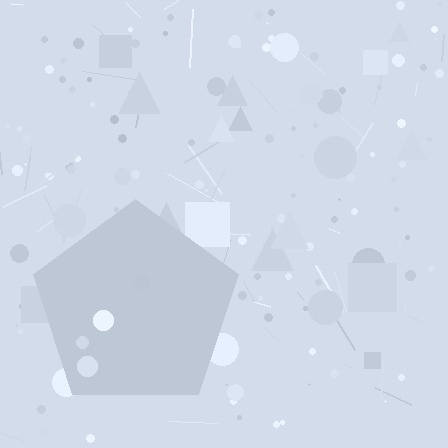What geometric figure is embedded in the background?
A pentagon is embedded in the background.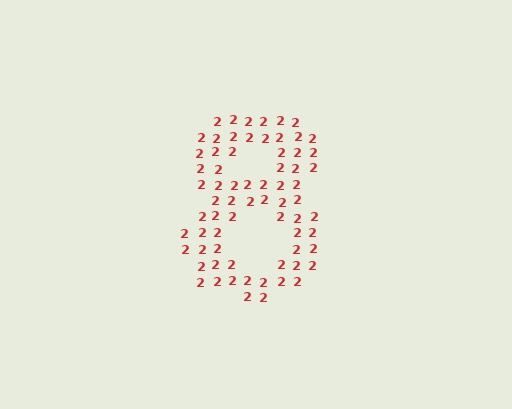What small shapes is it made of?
It is made of small digit 2's.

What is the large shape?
The large shape is the digit 8.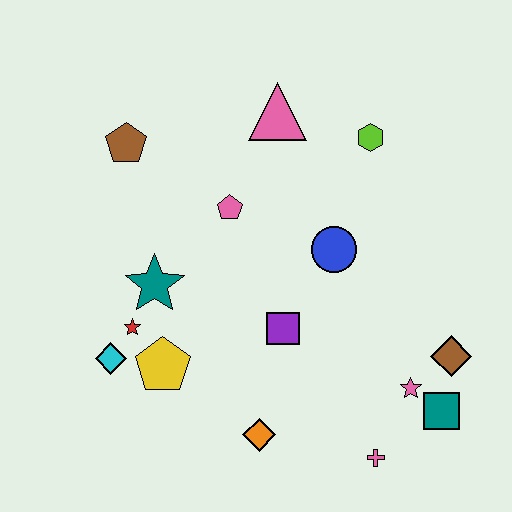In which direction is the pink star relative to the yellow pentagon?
The pink star is to the right of the yellow pentagon.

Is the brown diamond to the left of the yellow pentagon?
No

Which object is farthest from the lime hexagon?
The cyan diamond is farthest from the lime hexagon.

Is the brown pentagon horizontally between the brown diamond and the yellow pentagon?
No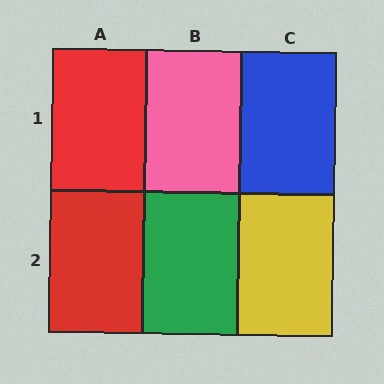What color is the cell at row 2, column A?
Red.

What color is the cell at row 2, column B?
Green.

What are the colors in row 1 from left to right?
Red, pink, blue.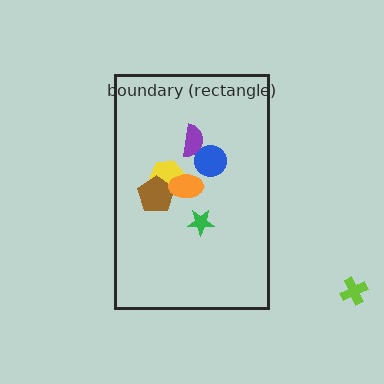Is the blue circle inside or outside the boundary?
Inside.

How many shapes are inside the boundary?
6 inside, 1 outside.